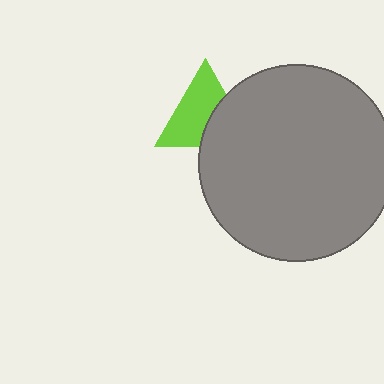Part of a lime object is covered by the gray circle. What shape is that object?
It is a triangle.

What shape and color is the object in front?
The object in front is a gray circle.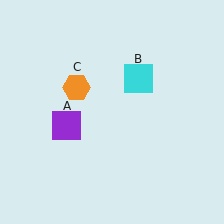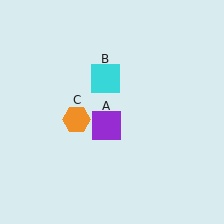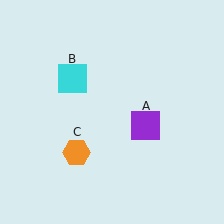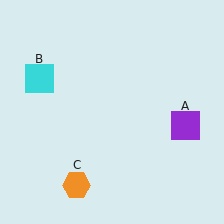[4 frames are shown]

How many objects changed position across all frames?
3 objects changed position: purple square (object A), cyan square (object B), orange hexagon (object C).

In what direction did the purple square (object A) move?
The purple square (object A) moved right.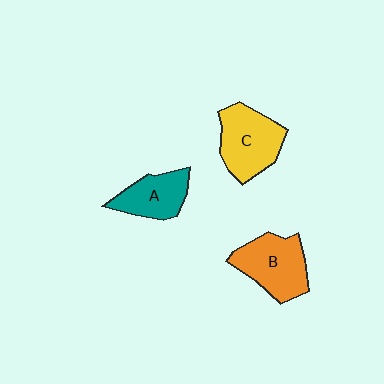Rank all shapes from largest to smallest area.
From largest to smallest: C (yellow), B (orange), A (teal).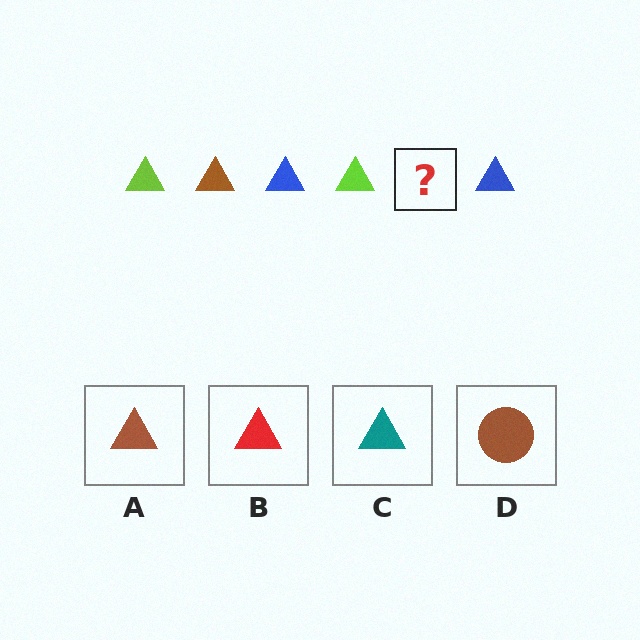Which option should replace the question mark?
Option A.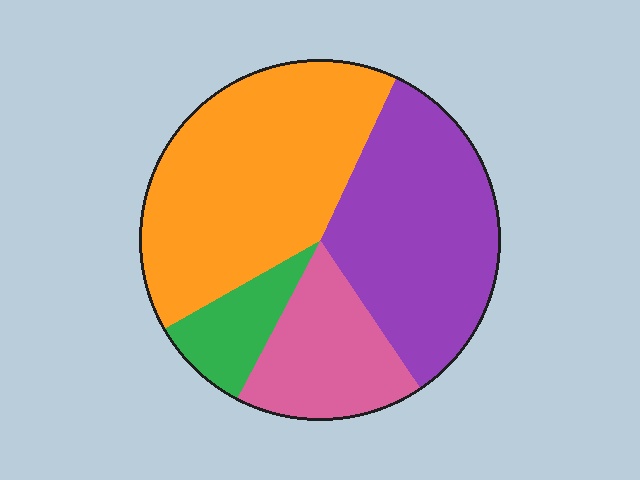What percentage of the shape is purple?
Purple takes up about one third (1/3) of the shape.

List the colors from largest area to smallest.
From largest to smallest: orange, purple, pink, green.